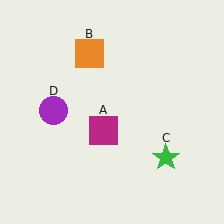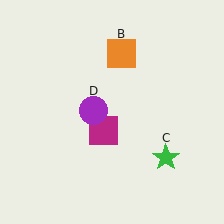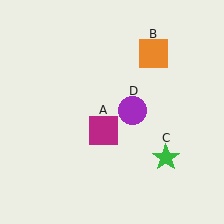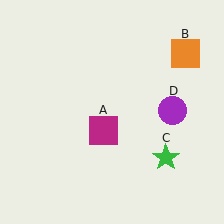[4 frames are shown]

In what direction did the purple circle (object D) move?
The purple circle (object D) moved right.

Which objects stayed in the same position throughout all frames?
Magenta square (object A) and green star (object C) remained stationary.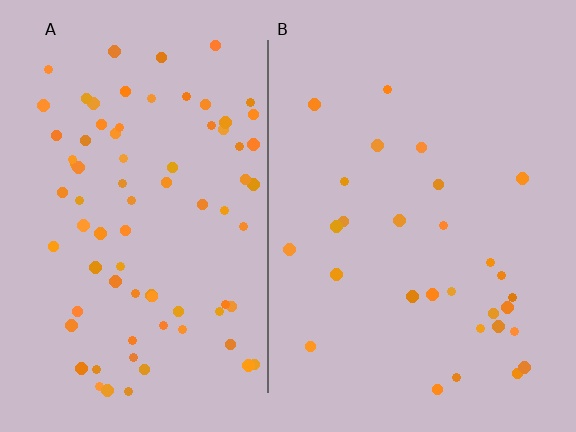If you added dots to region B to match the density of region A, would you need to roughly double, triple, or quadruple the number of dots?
Approximately triple.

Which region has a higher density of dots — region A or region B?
A (the left).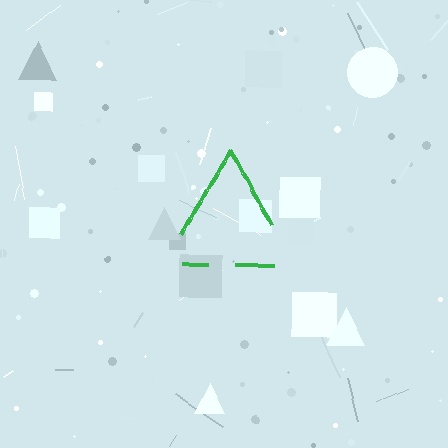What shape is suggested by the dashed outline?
The dashed outline suggests a triangle.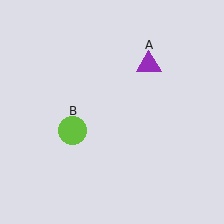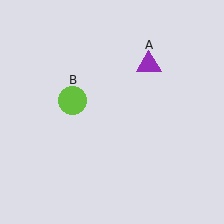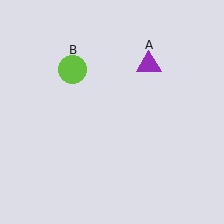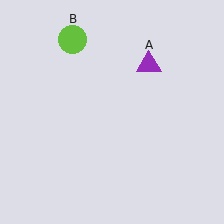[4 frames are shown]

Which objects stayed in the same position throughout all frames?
Purple triangle (object A) remained stationary.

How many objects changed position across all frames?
1 object changed position: lime circle (object B).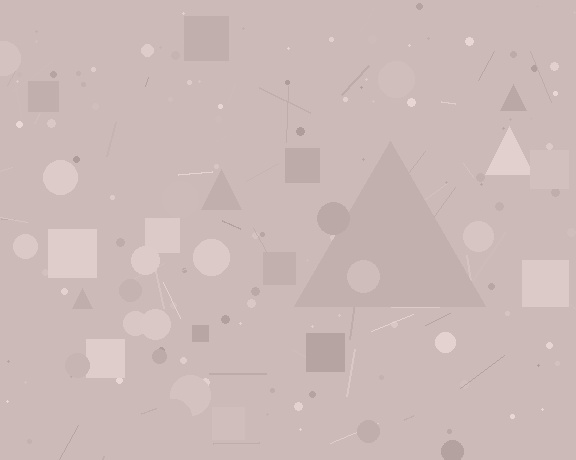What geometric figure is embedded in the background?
A triangle is embedded in the background.